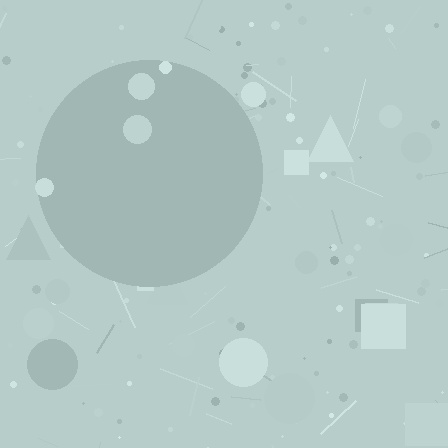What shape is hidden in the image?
A circle is hidden in the image.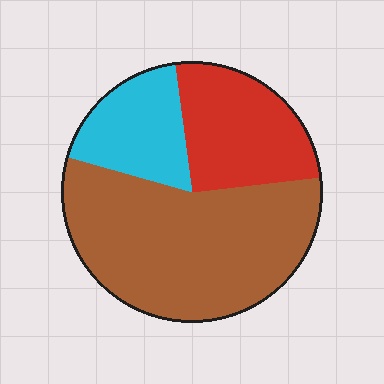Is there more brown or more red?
Brown.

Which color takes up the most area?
Brown, at roughly 55%.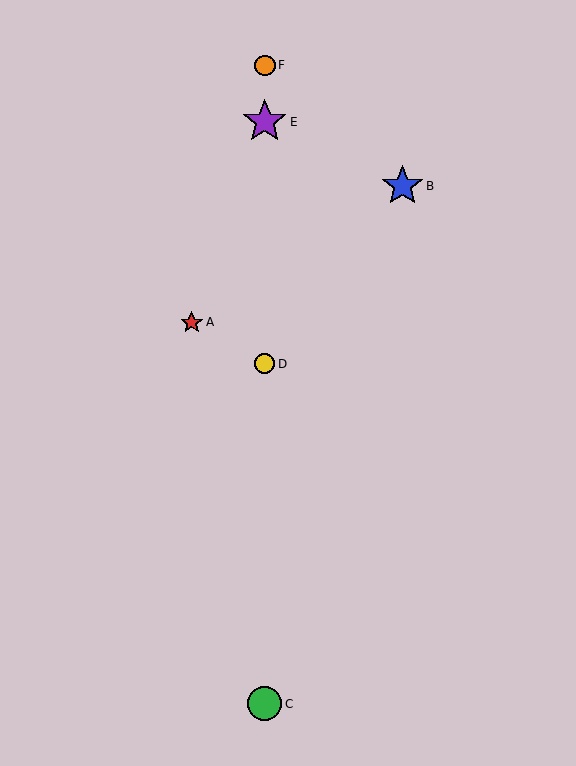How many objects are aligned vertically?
4 objects (C, D, E, F) are aligned vertically.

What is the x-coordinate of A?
Object A is at x≈192.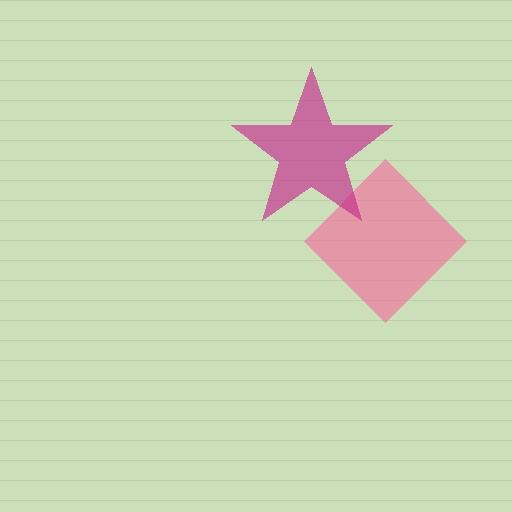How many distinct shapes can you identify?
There are 2 distinct shapes: a pink diamond, a magenta star.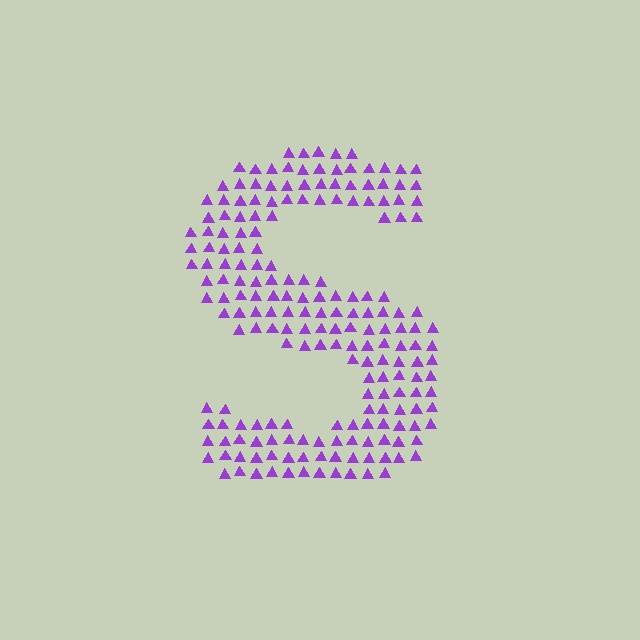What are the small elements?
The small elements are triangles.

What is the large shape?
The large shape is the letter S.